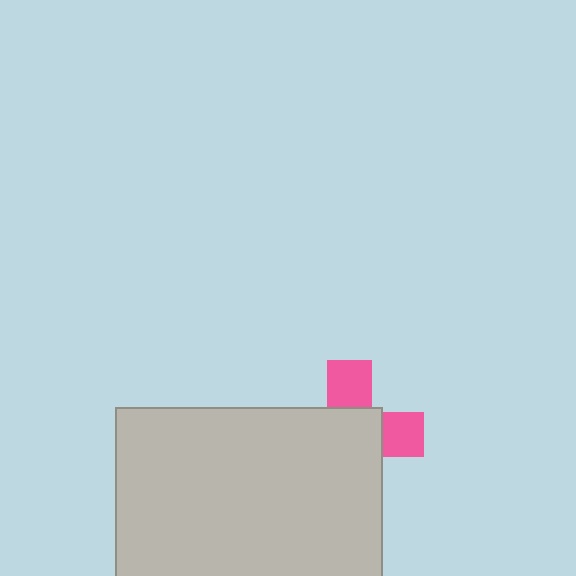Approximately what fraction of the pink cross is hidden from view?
Roughly 65% of the pink cross is hidden behind the light gray rectangle.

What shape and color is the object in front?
The object in front is a light gray rectangle.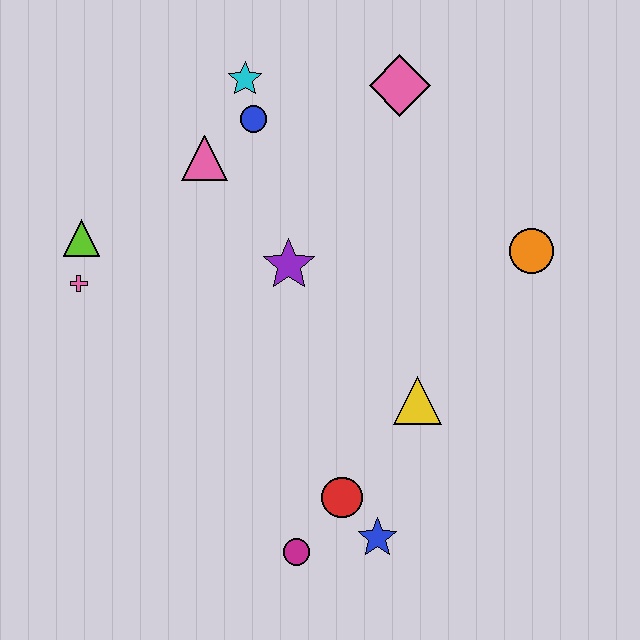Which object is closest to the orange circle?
The yellow triangle is closest to the orange circle.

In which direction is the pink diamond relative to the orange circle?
The pink diamond is above the orange circle.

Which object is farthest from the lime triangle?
The orange circle is farthest from the lime triangle.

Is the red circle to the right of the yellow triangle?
No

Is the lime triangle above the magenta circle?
Yes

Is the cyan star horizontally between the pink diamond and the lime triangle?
Yes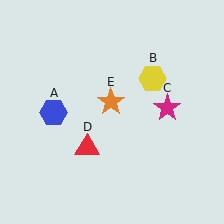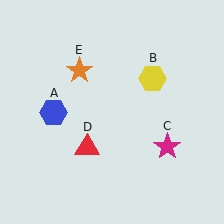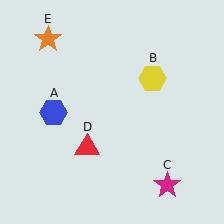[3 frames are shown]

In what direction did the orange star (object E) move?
The orange star (object E) moved up and to the left.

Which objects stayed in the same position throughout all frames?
Blue hexagon (object A) and yellow hexagon (object B) and red triangle (object D) remained stationary.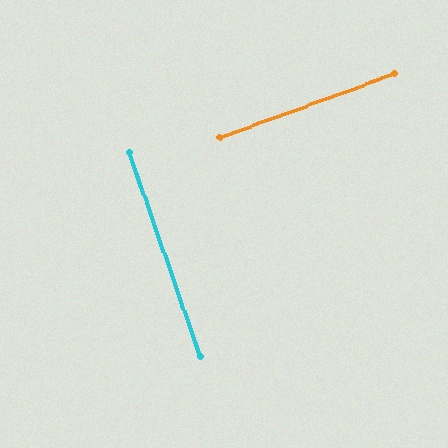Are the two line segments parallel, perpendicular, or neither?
Perpendicular — they meet at approximately 89°.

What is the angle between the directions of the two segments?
Approximately 89 degrees.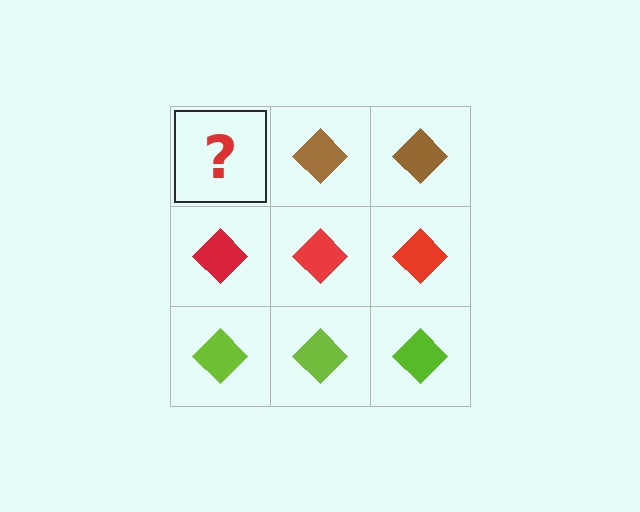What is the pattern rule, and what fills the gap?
The rule is that each row has a consistent color. The gap should be filled with a brown diamond.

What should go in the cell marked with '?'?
The missing cell should contain a brown diamond.